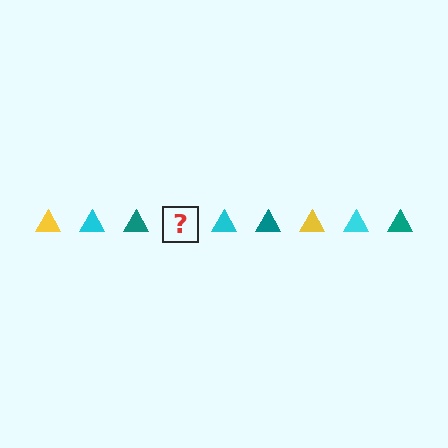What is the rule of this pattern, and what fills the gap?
The rule is that the pattern cycles through yellow, cyan, teal triangles. The gap should be filled with a yellow triangle.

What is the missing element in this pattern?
The missing element is a yellow triangle.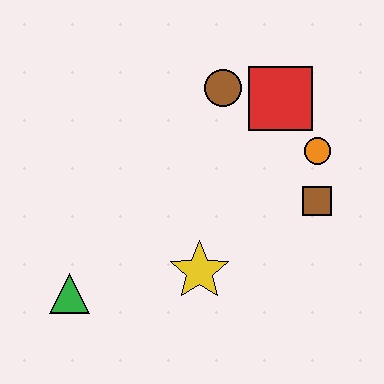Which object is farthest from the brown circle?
The green triangle is farthest from the brown circle.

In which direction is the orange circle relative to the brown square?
The orange circle is above the brown square.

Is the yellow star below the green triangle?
No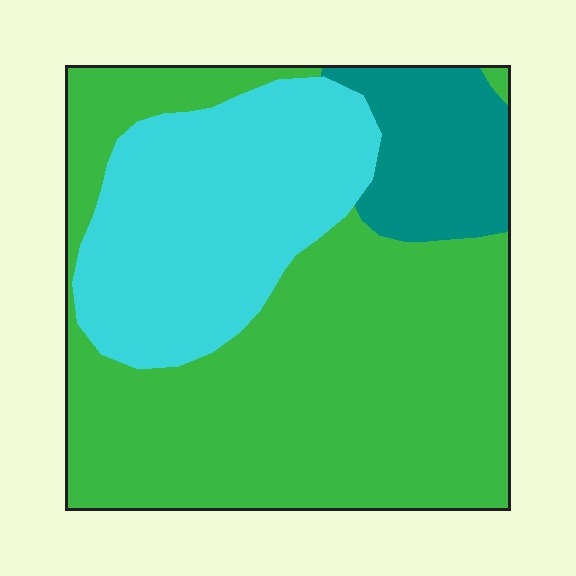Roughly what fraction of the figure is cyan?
Cyan takes up about one third (1/3) of the figure.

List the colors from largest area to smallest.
From largest to smallest: green, cyan, teal.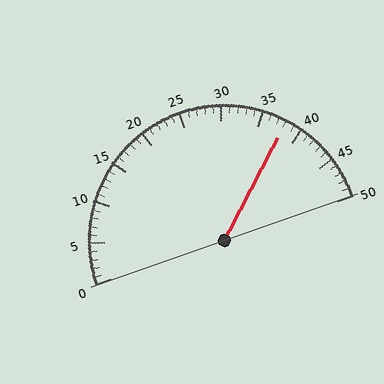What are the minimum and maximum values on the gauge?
The gauge ranges from 0 to 50.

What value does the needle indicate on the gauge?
The needle indicates approximately 38.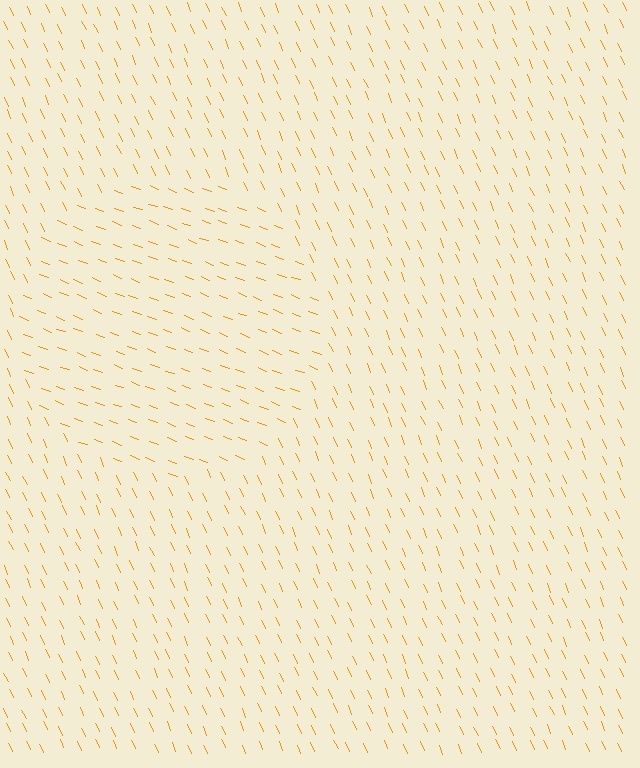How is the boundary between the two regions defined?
The boundary is defined purely by a change in line orientation (approximately 45 degrees difference). All lines are the same color and thickness.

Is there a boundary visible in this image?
Yes, there is a texture boundary formed by a change in line orientation.